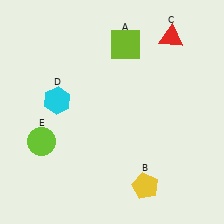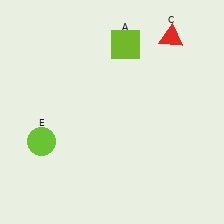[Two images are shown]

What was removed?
The yellow pentagon (B), the cyan hexagon (D) were removed in Image 2.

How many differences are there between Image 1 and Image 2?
There are 2 differences between the two images.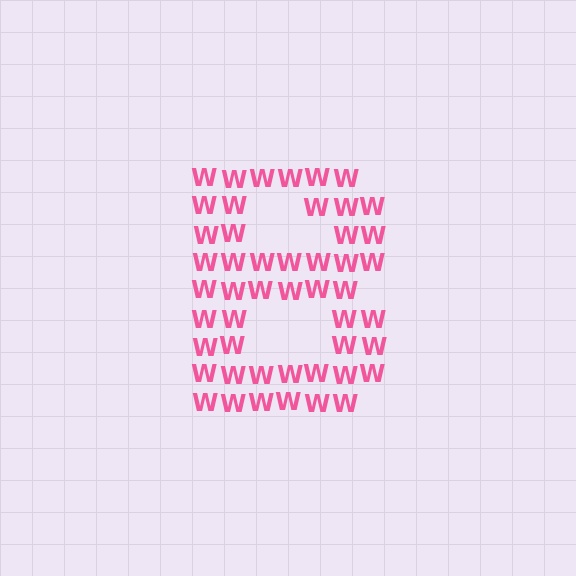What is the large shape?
The large shape is the letter B.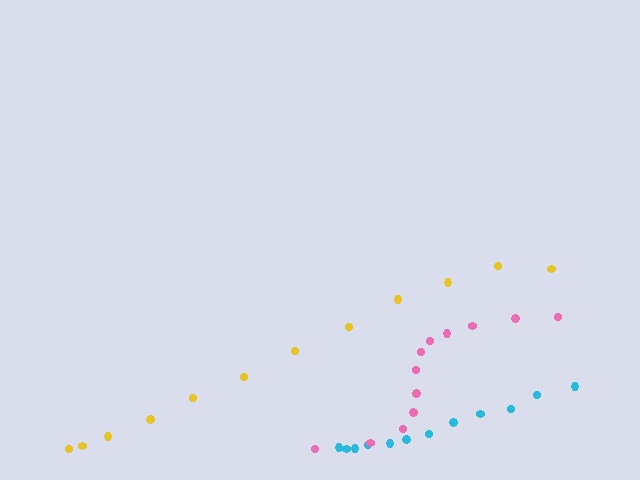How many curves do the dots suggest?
There are 3 distinct paths.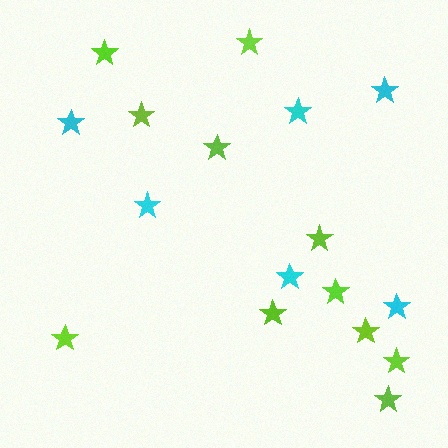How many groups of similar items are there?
There are 2 groups: one group of cyan stars (6) and one group of lime stars (11).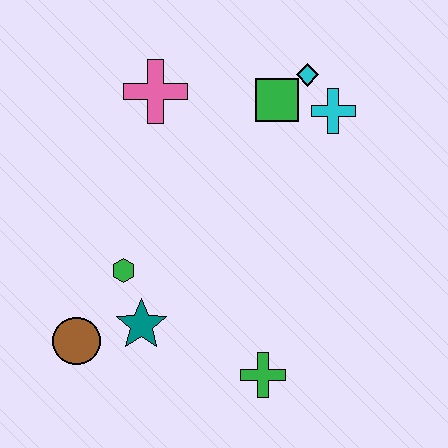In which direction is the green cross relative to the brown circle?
The green cross is to the right of the brown circle.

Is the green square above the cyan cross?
Yes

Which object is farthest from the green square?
The brown circle is farthest from the green square.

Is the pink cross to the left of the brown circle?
No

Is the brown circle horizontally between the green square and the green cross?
No